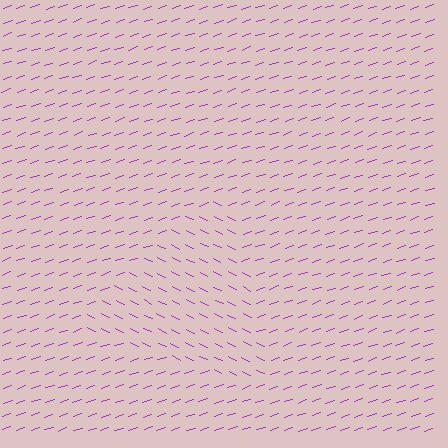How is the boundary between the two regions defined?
The boundary is defined purely by a change in line orientation (approximately 45 degrees difference). All lines are the same color and thickness.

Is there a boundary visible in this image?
Yes, there is a texture boundary formed by a change in line orientation.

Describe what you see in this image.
The image is filled with small purple line segments. A triangle region in the image has lines oriented differently from the surrounding lines, creating a visible texture boundary.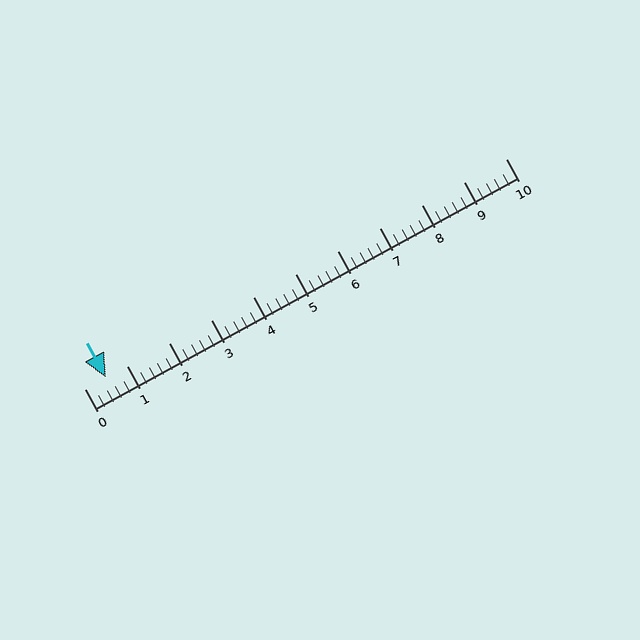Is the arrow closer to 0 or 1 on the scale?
The arrow is closer to 1.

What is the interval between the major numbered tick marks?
The major tick marks are spaced 1 units apart.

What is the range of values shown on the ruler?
The ruler shows values from 0 to 10.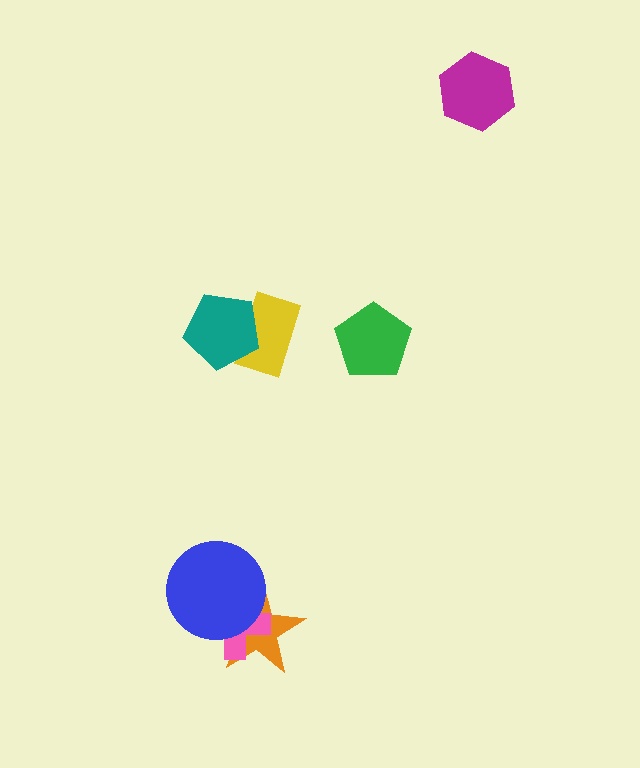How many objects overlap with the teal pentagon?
1 object overlaps with the teal pentagon.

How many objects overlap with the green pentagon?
0 objects overlap with the green pentagon.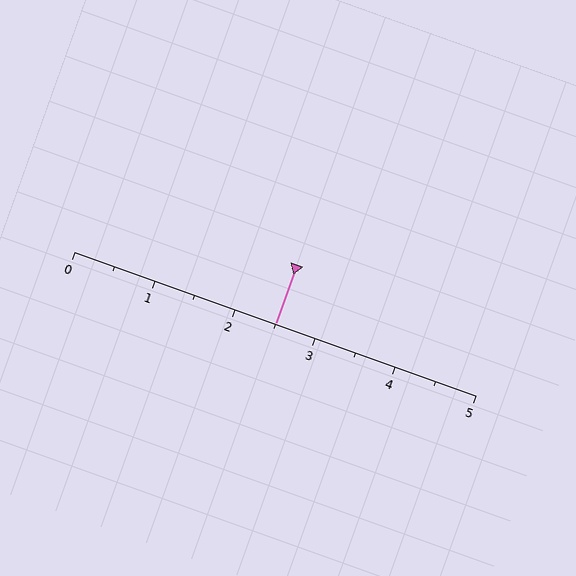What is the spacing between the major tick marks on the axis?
The major ticks are spaced 1 apart.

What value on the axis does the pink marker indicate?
The marker indicates approximately 2.5.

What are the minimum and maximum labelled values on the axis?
The axis runs from 0 to 5.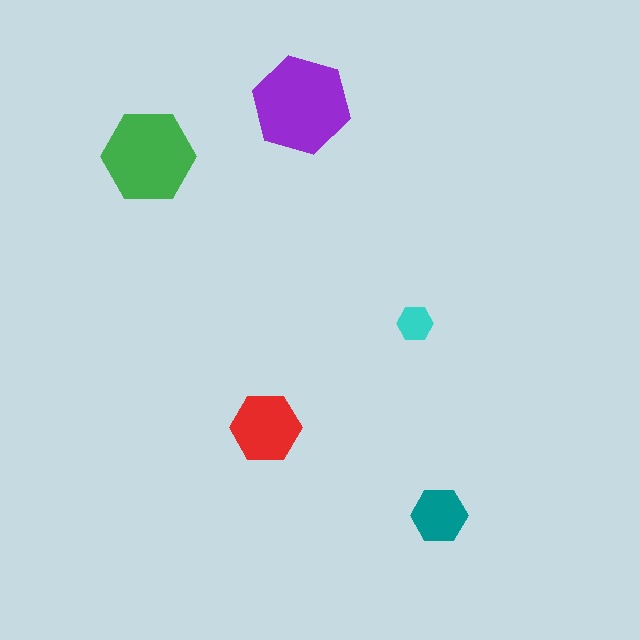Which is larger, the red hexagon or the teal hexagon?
The red one.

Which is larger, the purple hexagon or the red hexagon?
The purple one.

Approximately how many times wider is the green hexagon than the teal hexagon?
About 1.5 times wider.